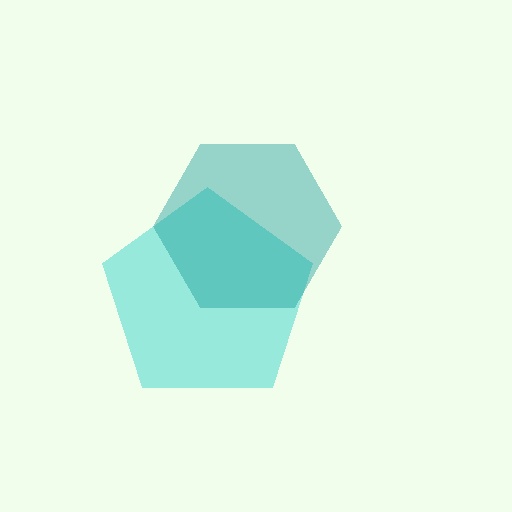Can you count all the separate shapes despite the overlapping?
Yes, there are 2 separate shapes.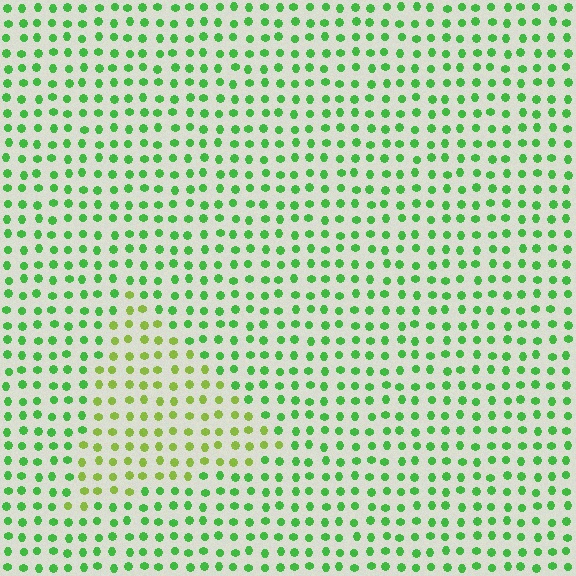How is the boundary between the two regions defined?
The boundary is defined purely by a slight shift in hue (about 35 degrees). Spacing, size, and orientation are identical on both sides.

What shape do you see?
I see a triangle.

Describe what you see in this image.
The image is filled with small green elements in a uniform arrangement. A triangle-shaped region is visible where the elements are tinted to a slightly different hue, forming a subtle color boundary.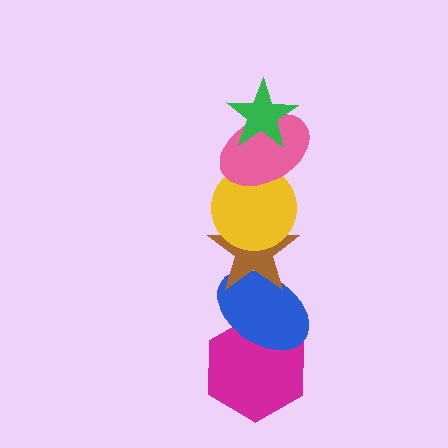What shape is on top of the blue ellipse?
The brown star is on top of the blue ellipse.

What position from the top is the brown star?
The brown star is 4th from the top.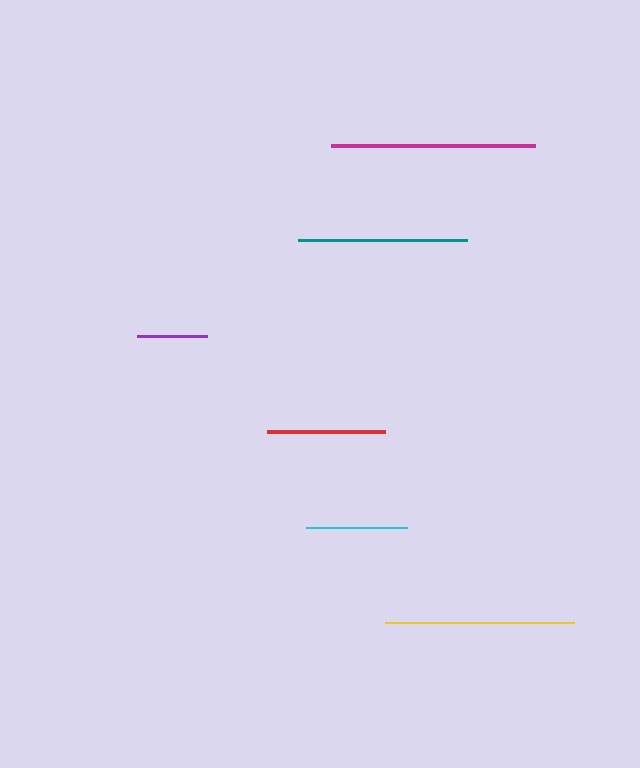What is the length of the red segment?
The red segment is approximately 118 pixels long.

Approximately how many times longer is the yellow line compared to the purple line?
The yellow line is approximately 2.7 times the length of the purple line.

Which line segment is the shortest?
The purple line is the shortest at approximately 70 pixels.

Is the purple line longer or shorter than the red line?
The red line is longer than the purple line.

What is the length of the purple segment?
The purple segment is approximately 70 pixels long.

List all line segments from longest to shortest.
From longest to shortest: magenta, yellow, teal, red, cyan, purple.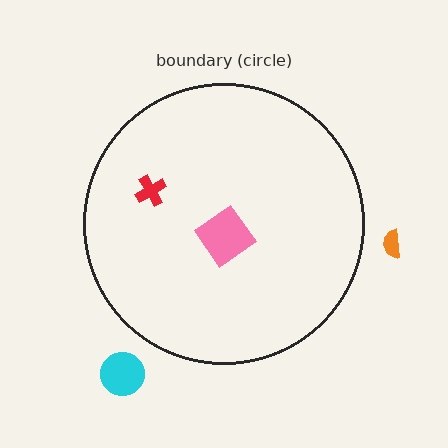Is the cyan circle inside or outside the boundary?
Outside.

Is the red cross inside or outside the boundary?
Inside.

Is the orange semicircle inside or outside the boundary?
Outside.